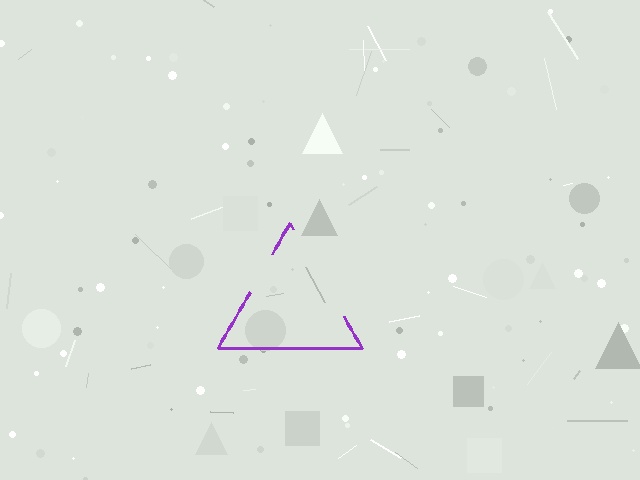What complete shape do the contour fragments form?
The contour fragments form a triangle.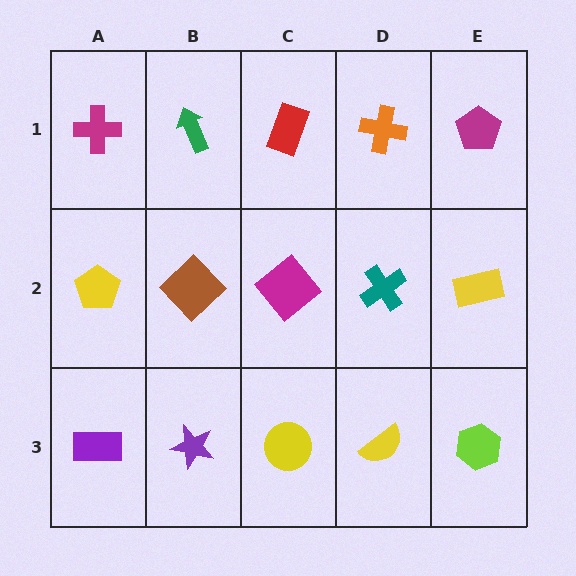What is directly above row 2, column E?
A magenta pentagon.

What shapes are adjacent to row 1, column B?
A brown diamond (row 2, column B), a magenta cross (row 1, column A), a red rectangle (row 1, column C).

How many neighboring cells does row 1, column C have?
3.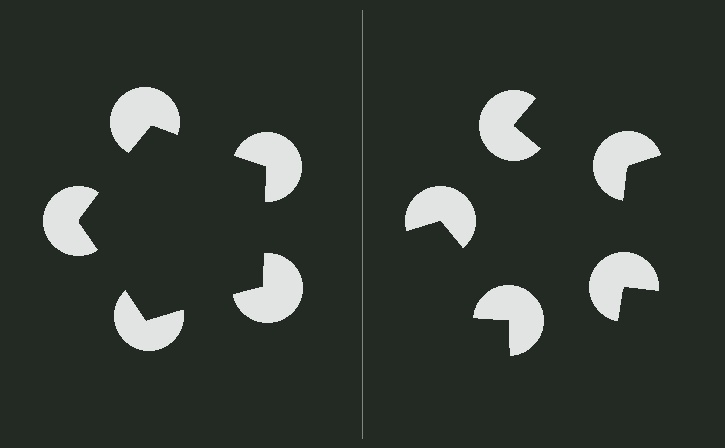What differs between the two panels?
The pac-man discs are positioned identically on both sides; only the wedge orientations differ. On the left they align to a pentagon; on the right they are misaligned.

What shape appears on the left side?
An illusory pentagon.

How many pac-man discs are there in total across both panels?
10 — 5 on each side.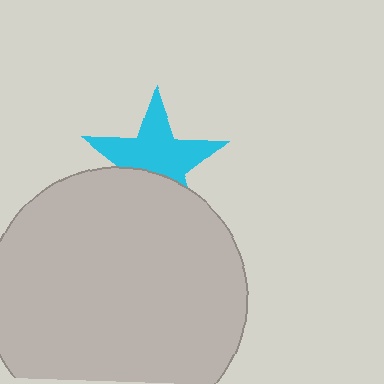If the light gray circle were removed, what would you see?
You would see the complete cyan star.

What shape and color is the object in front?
The object in front is a light gray circle.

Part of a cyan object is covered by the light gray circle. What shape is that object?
It is a star.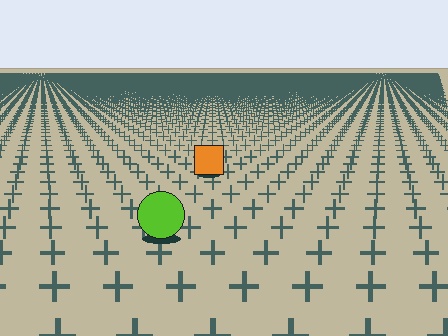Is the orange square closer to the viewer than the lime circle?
No. The lime circle is closer — you can tell from the texture gradient: the ground texture is coarser near it.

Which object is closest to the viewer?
The lime circle is closest. The texture marks near it are larger and more spread out.